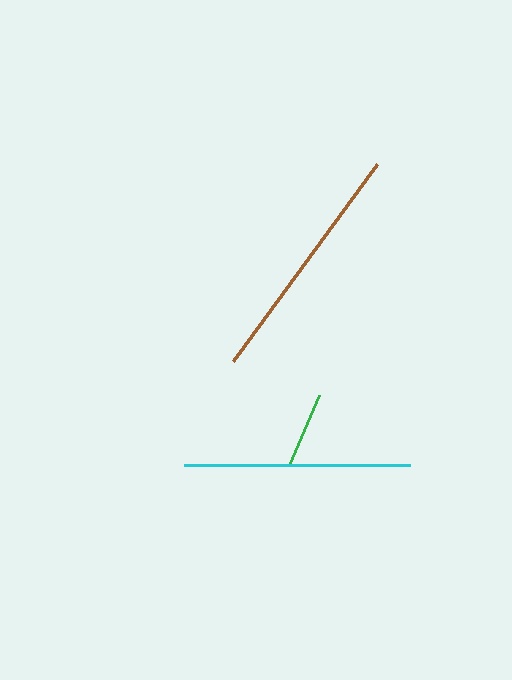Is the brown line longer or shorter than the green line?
The brown line is longer than the green line.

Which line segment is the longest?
The brown line is the longest at approximately 244 pixels.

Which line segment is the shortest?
The green line is the shortest at approximately 76 pixels.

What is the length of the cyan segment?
The cyan segment is approximately 226 pixels long.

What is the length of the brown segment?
The brown segment is approximately 244 pixels long.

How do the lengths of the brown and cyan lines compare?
The brown and cyan lines are approximately the same length.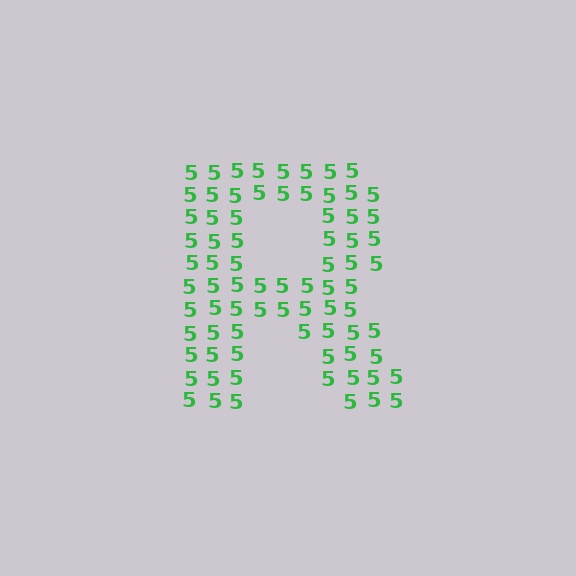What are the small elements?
The small elements are digit 5's.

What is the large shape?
The large shape is the letter R.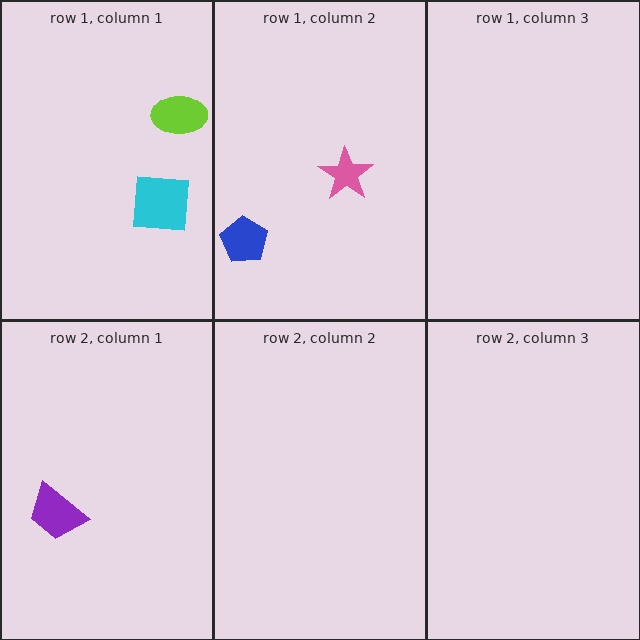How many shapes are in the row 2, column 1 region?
1.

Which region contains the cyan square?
The row 1, column 1 region.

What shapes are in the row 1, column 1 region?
The cyan square, the lime ellipse.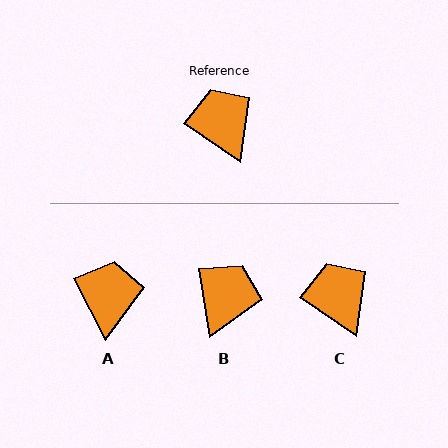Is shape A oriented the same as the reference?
No, it is off by about 29 degrees.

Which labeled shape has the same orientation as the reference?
C.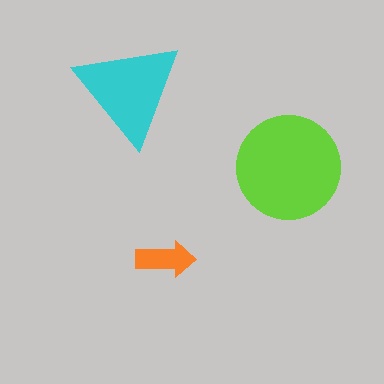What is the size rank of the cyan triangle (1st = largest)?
2nd.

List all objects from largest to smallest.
The lime circle, the cyan triangle, the orange arrow.